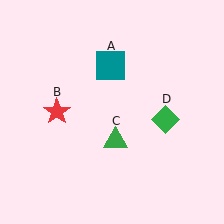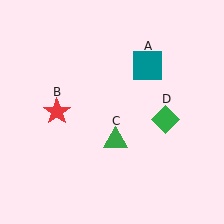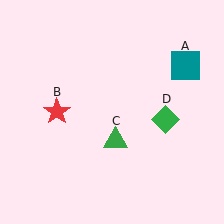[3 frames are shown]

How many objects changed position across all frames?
1 object changed position: teal square (object A).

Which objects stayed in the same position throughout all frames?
Red star (object B) and green triangle (object C) and green diamond (object D) remained stationary.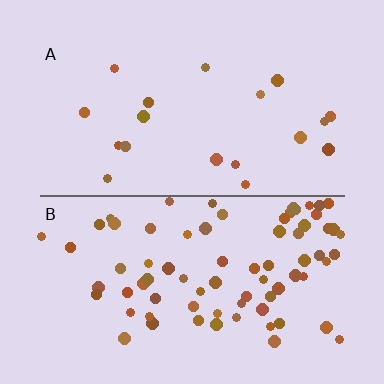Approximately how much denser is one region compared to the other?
Approximately 4.1× — region B over region A.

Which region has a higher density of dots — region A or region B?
B (the bottom).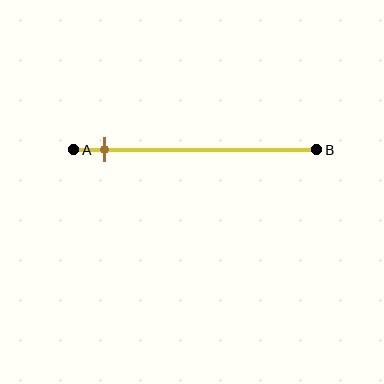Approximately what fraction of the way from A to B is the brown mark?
The brown mark is approximately 15% of the way from A to B.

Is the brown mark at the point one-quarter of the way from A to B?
No, the mark is at about 15% from A, not at the 25% one-quarter point.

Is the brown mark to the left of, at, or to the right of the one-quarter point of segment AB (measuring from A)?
The brown mark is to the left of the one-quarter point of segment AB.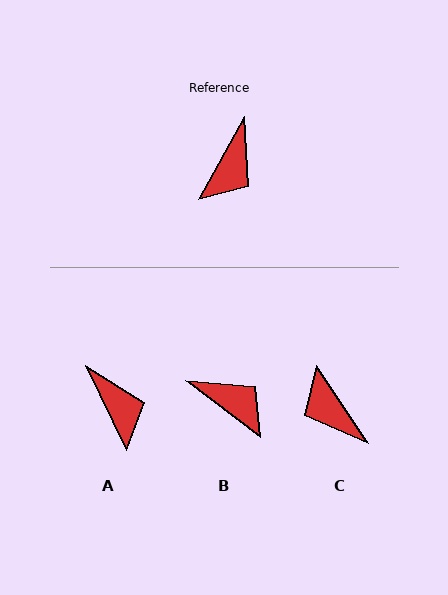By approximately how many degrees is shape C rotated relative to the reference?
Approximately 118 degrees clockwise.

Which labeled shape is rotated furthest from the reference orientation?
C, about 118 degrees away.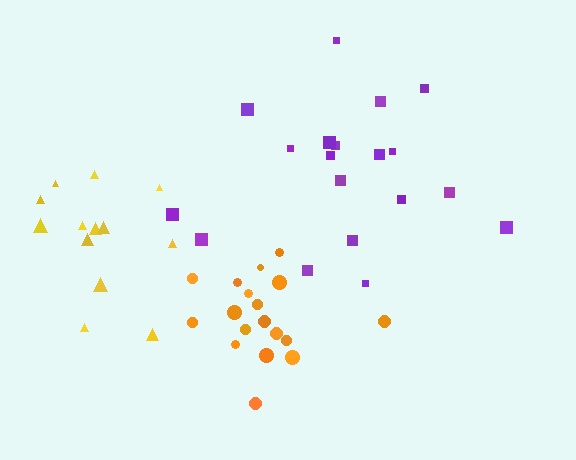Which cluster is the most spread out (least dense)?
Yellow.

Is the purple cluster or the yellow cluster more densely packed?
Purple.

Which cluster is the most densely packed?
Orange.